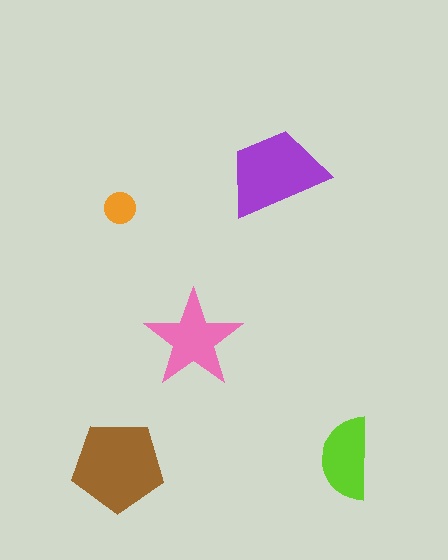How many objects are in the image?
There are 5 objects in the image.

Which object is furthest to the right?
The lime semicircle is rightmost.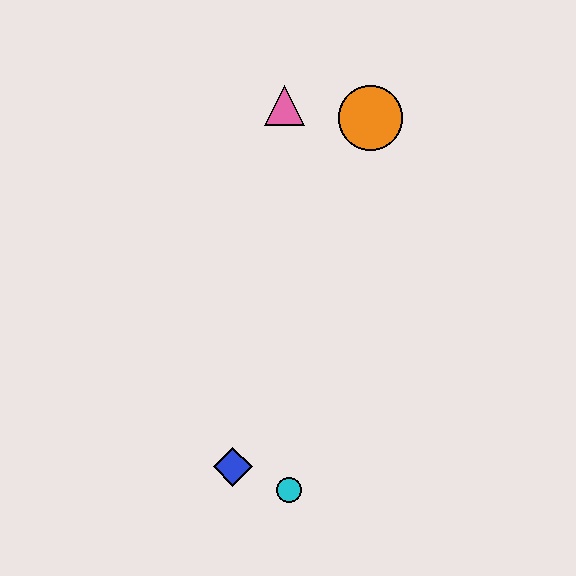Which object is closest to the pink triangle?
The orange circle is closest to the pink triangle.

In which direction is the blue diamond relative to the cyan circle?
The blue diamond is to the left of the cyan circle.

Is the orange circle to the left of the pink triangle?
No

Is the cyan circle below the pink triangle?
Yes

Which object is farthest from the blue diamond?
The orange circle is farthest from the blue diamond.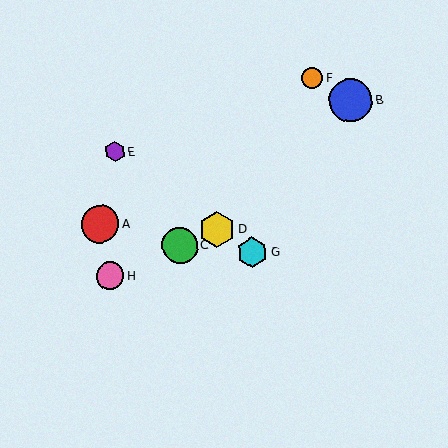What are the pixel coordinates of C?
Object C is at (180, 246).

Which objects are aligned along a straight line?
Objects C, D, H are aligned along a straight line.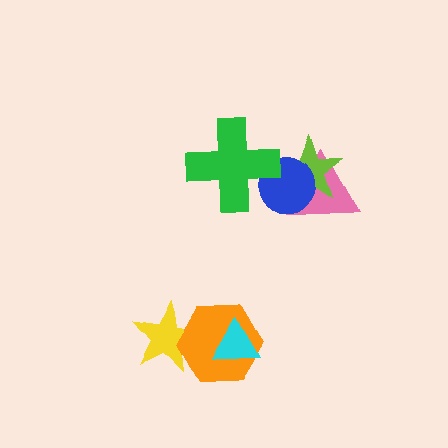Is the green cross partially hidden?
No, no other shape covers it.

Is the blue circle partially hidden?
Yes, it is partially covered by another shape.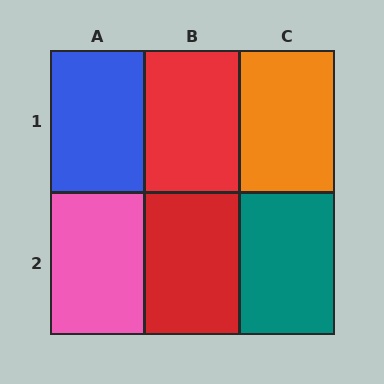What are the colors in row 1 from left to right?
Blue, red, orange.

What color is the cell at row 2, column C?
Teal.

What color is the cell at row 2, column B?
Red.